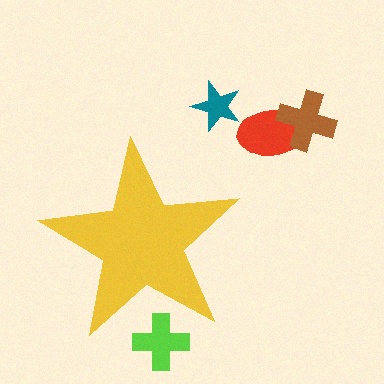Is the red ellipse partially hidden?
No, the red ellipse is fully visible.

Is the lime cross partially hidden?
Yes, the lime cross is partially hidden behind the yellow star.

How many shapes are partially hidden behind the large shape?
1 shape is partially hidden.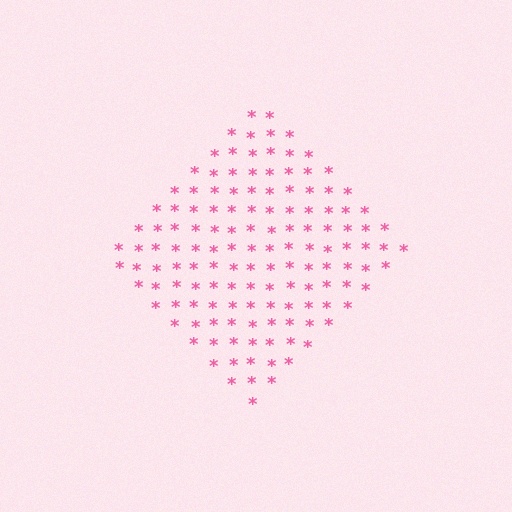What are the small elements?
The small elements are asterisks.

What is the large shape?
The large shape is a diamond.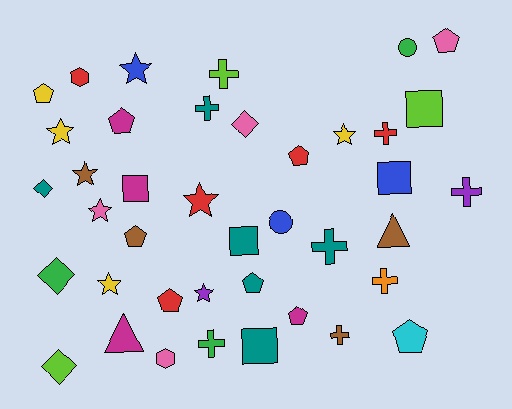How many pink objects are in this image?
There are 4 pink objects.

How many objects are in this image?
There are 40 objects.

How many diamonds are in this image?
There are 4 diamonds.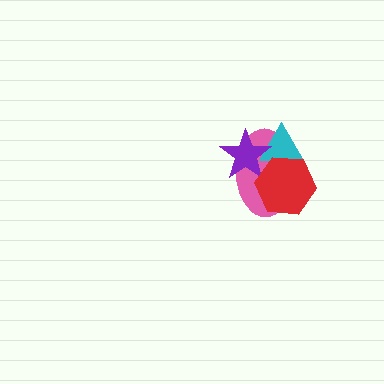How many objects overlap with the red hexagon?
3 objects overlap with the red hexagon.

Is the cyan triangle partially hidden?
Yes, it is partially covered by another shape.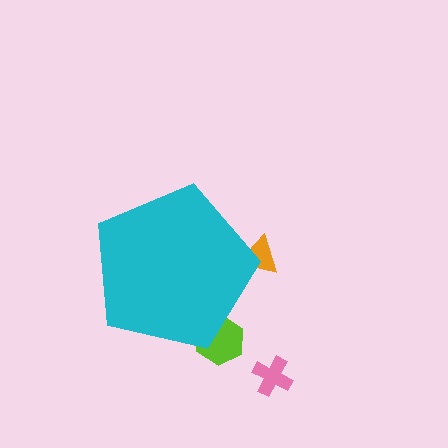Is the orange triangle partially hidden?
Yes, the orange triangle is partially hidden behind the cyan pentagon.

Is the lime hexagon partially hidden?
Yes, the lime hexagon is partially hidden behind the cyan pentagon.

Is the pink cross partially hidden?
No, the pink cross is fully visible.